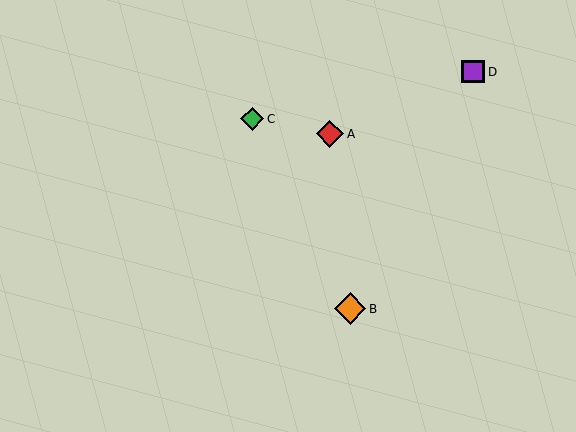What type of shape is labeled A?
Shape A is a red diamond.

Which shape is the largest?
The orange diamond (labeled B) is the largest.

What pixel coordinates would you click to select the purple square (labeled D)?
Click at (473, 72) to select the purple square D.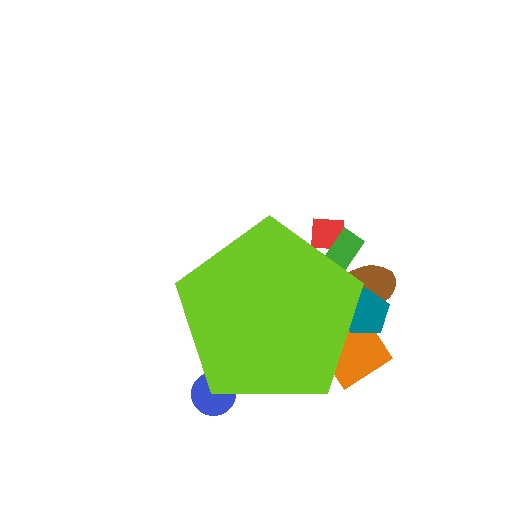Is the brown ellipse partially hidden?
Yes, the brown ellipse is partially hidden behind the lime pentagon.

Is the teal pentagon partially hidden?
Yes, the teal pentagon is partially hidden behind the lime pentagon.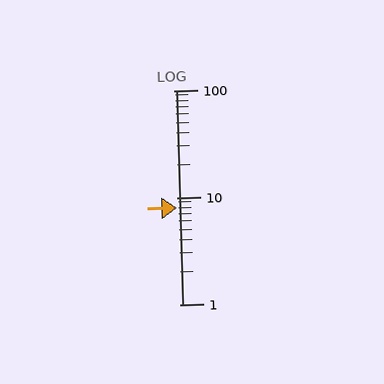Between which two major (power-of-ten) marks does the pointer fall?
The pointer is between 1 and 10.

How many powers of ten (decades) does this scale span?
The scale spans 2 decades, from 1 to 100.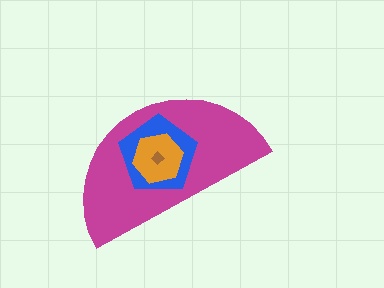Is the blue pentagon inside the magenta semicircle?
Yes.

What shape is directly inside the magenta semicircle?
The blue pentagon.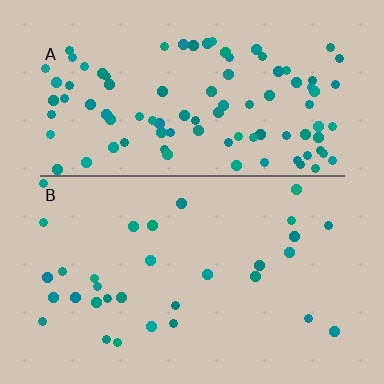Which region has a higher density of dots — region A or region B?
A (the top).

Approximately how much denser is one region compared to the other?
Approximately 3.0× — region A over region B.